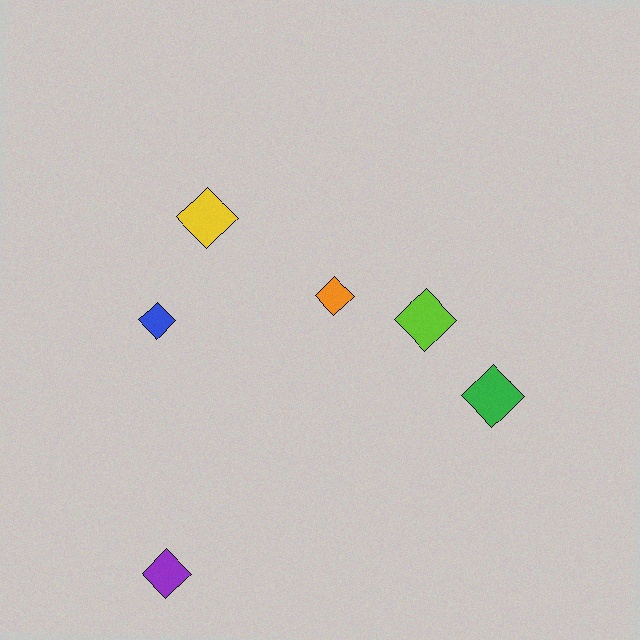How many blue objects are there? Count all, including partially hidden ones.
There is 1 blue object.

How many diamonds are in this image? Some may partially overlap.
There are 6 diamonds.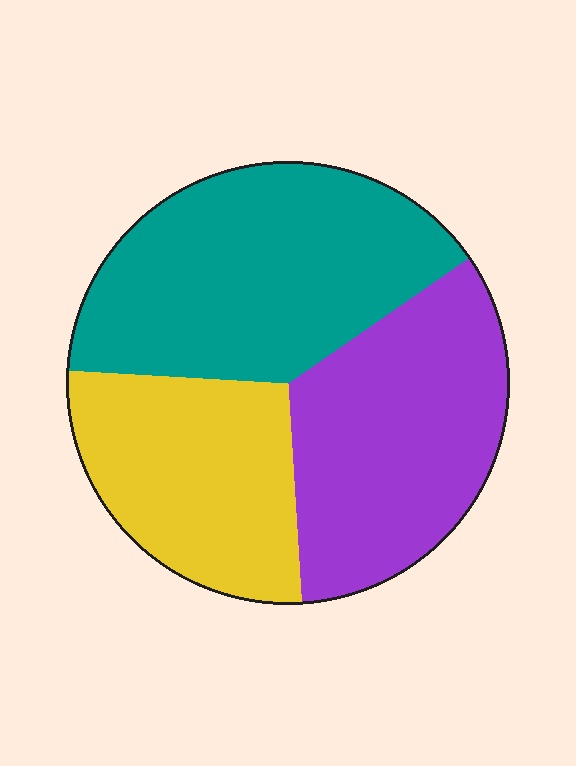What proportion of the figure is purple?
Purple takes up about one third (1/3) of the figure.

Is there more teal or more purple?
Teal.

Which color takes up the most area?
Teal, at roughly 40%.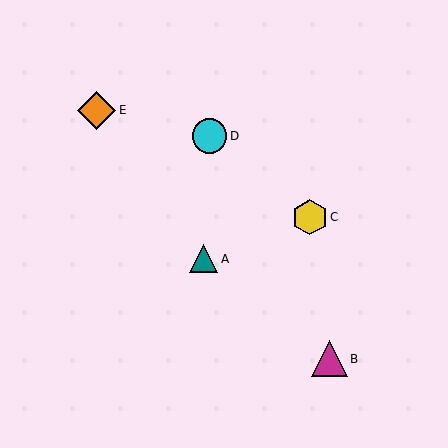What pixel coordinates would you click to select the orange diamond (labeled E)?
Click at (97, 110) to select the orange diamond E.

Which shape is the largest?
The orange diamond (labeled E) is the largest.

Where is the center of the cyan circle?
The center of the cyan circle is at (210, 136).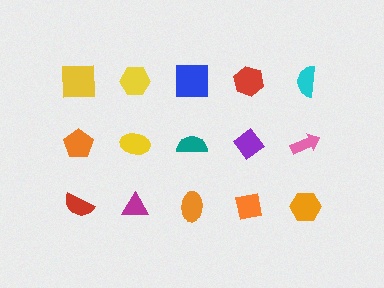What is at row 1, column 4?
A red hexagon.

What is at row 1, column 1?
A yellow square.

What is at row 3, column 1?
A red semicircle.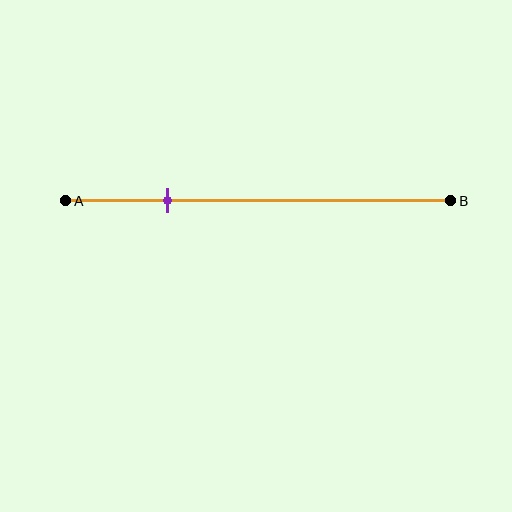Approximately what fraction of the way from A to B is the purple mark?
The purple mark is approximately 25% of the way from A to B.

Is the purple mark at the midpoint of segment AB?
No, the mark is at about 25% from A, not at the 50% midpoint.